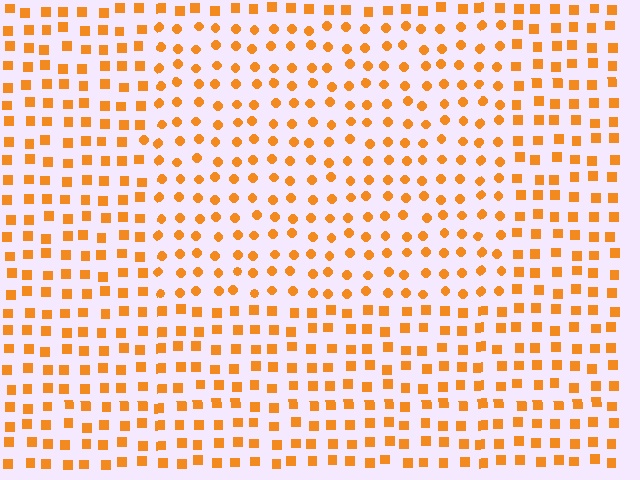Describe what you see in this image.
The image is filled with small orange elements arranged in a uniform grid. A rectangle-shaped region contains circles, while the surrounding area contains squares. The boundary is defined purely by the change in element shape.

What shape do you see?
I see a rectangle.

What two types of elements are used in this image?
The image uses circles inside the rectangle region and squares outside it.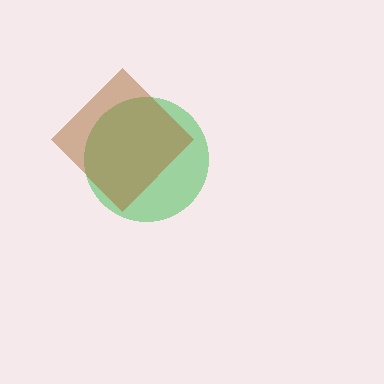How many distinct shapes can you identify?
There are 2 distinct shapes: a green circle, a brown diamond.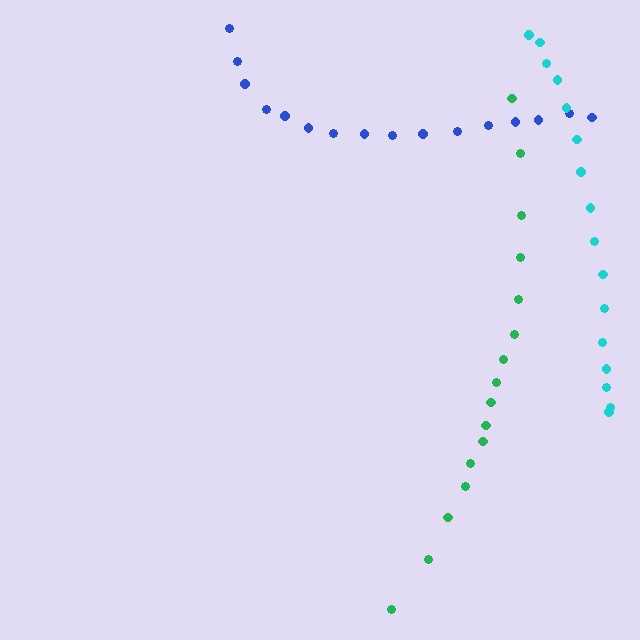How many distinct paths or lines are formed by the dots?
There are 3 distinct paths.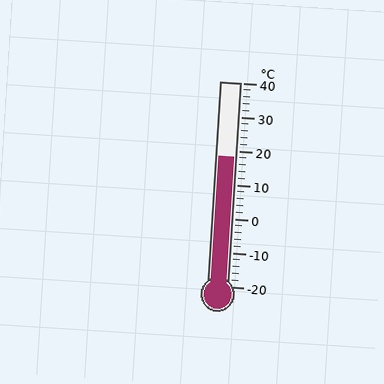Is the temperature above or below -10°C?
The temperature is above -10°C.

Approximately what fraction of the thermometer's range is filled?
The thermometer is filled to approximately 65% of its range.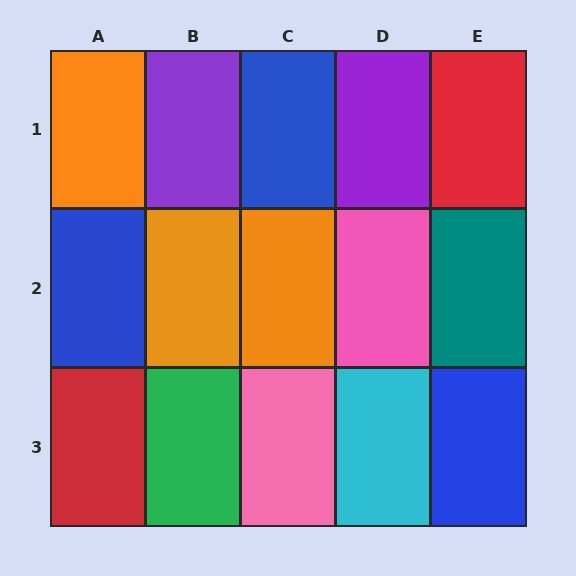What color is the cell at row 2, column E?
Teal.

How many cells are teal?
1 cell is teal.